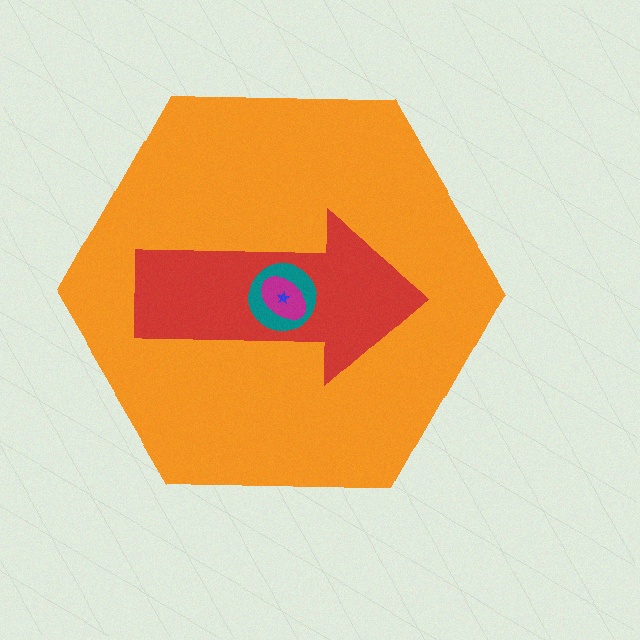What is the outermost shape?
The orange hexagon.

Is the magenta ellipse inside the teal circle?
Yes.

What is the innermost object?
The blue star.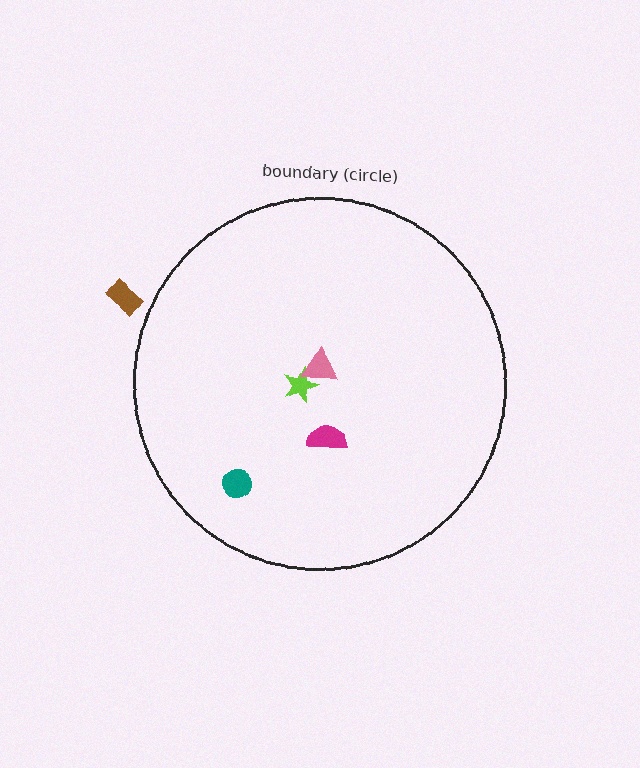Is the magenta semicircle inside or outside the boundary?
Inside.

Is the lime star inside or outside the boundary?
Inside.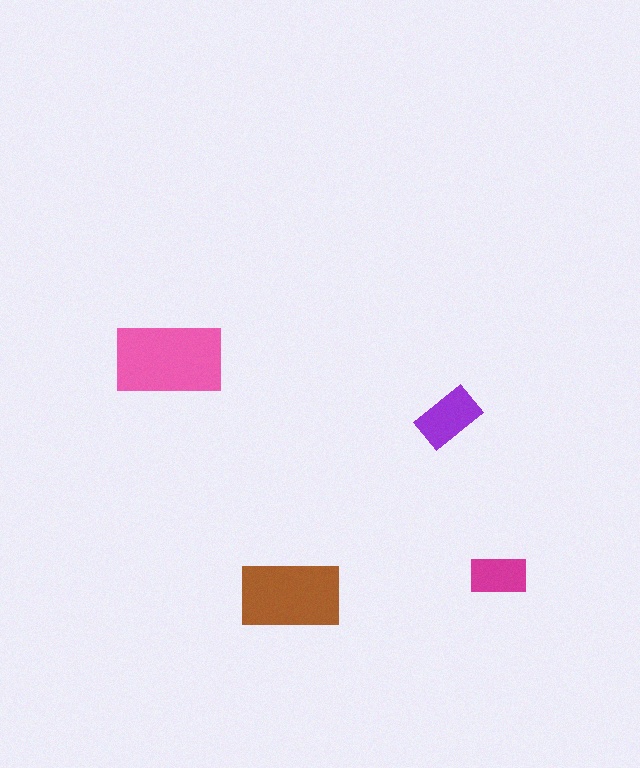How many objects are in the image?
There are 4 objects in the image.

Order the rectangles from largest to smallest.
the pink one, the brown one, the purple one, the magenta one.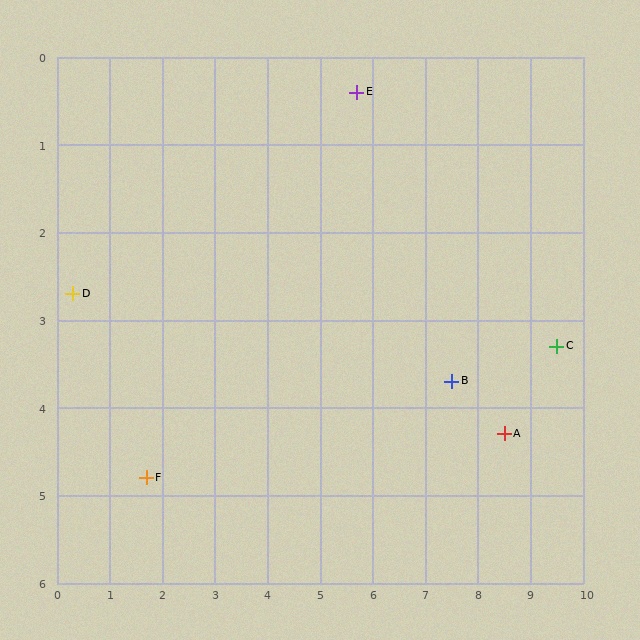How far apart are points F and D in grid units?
Points F and D are about 2.5 grid units apart.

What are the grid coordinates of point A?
Point A is at approximately (8.5, 4.3).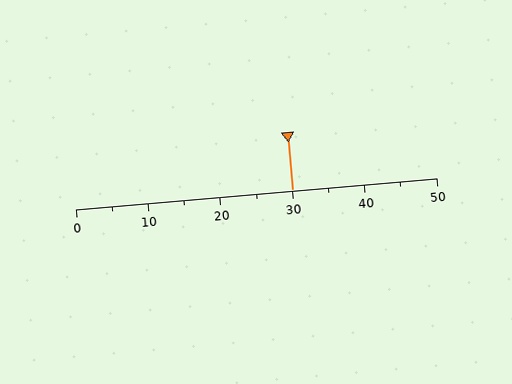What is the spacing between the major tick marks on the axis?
The major ticks are spaced 10 apart.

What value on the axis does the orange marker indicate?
The marker indicates approximately 30.